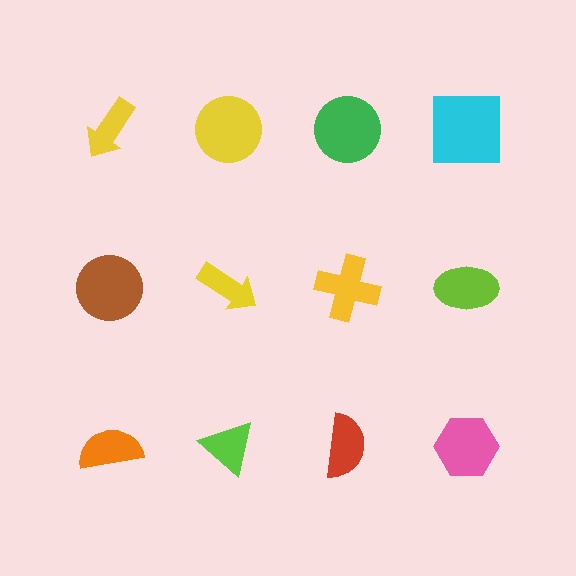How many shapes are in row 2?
4 shapes.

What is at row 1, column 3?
A green circle.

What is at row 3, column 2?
A lime triangle.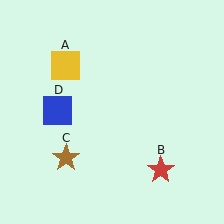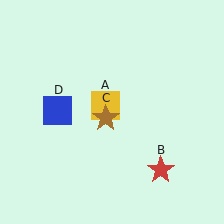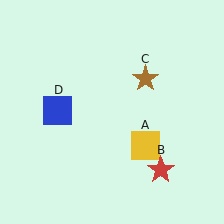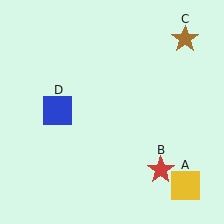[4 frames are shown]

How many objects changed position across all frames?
2 objects changed position: yellow square (object A), brown star (object C).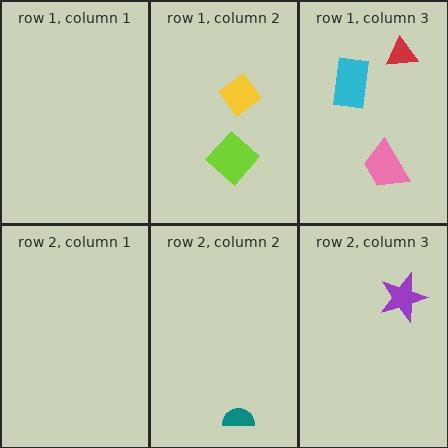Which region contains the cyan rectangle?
The row 1, column 3 region.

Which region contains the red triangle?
The row 1, column 3 region.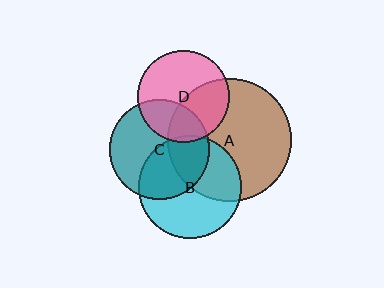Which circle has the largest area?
Circle A (brown).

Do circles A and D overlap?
Yes.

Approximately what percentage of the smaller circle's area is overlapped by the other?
Approximately 40%.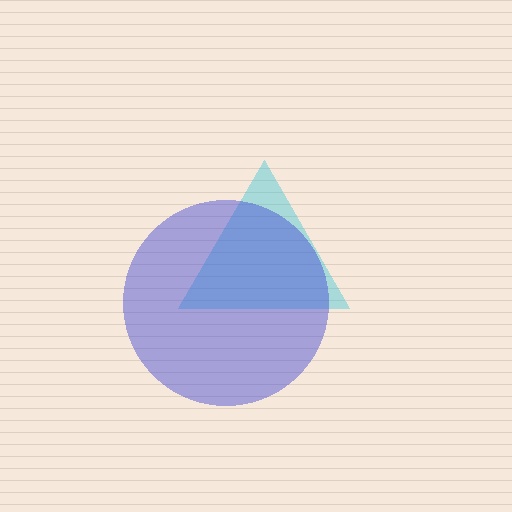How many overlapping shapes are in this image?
There are 2 overlapping shapes in the image.